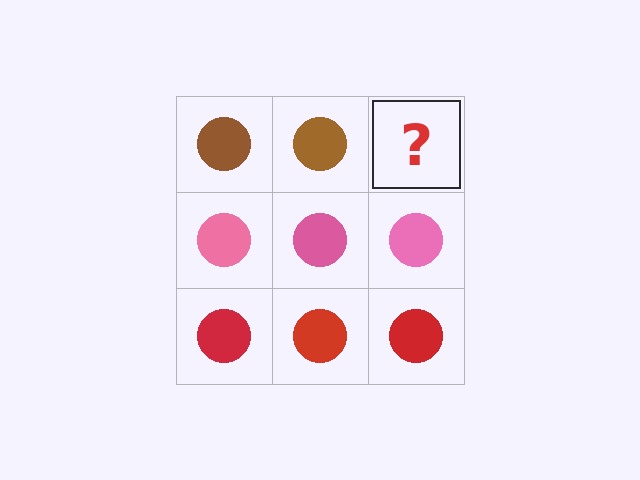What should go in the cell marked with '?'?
The missing cell should contain a brown circle.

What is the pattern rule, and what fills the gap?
The rule is that each row has a consistent color. The gap should be filled with a brown circle.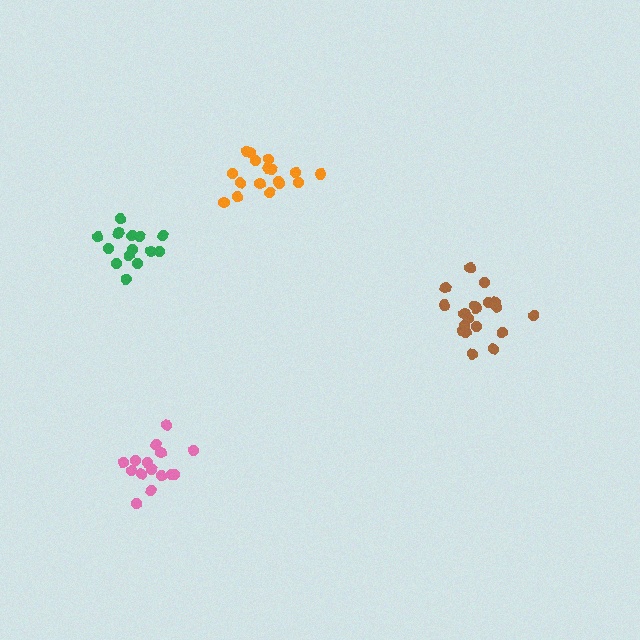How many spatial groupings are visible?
There are 4 spatial groupings.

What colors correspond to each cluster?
The clusters are colored: pink, brown, orange, green.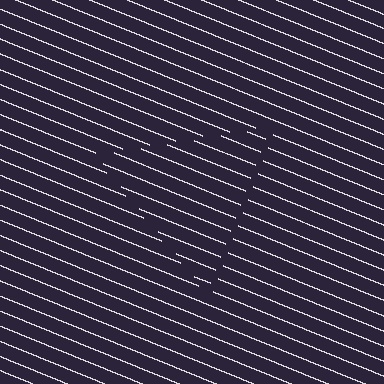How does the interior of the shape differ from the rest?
The interior of the shape contains the same grating, shifted by half a period — the contour is defined by the phase discontinuity where line-ends from the inner and outer gratings abut.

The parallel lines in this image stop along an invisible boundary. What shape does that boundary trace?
An illusory triangle. The interior of the shape contains the same grating, shifted by half a period — the contour is defined by the phase discontinuity where line-ends from the inner and outer gratings abut.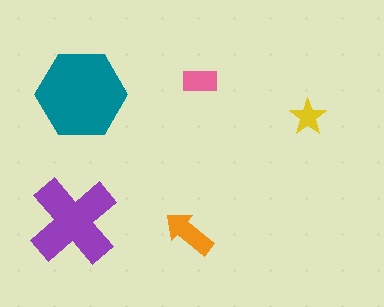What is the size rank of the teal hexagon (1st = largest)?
1st.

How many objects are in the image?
There are 5 objects in the image.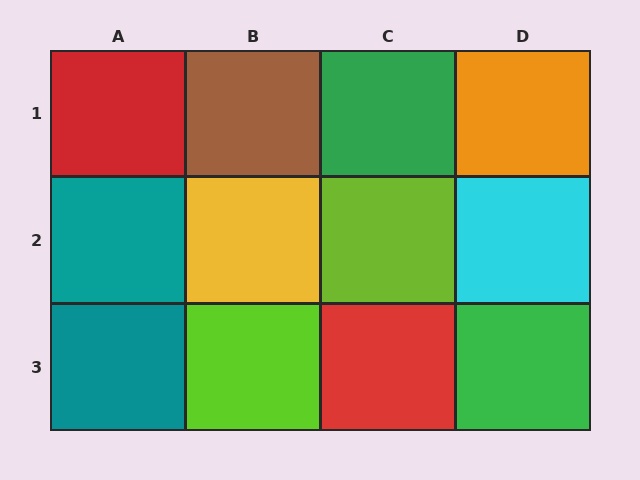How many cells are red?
2 cells are red.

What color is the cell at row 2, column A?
Teal.